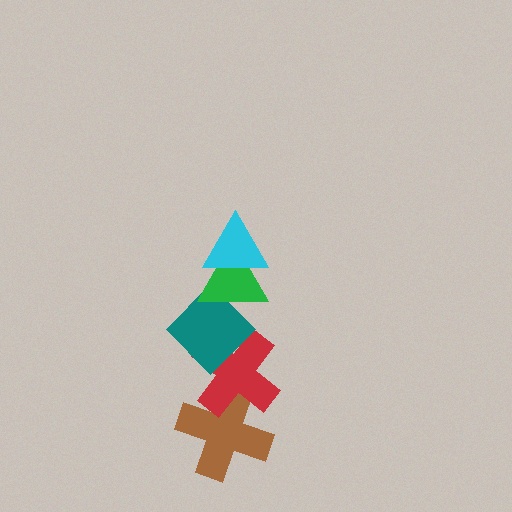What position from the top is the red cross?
The red cross is 4th from the top.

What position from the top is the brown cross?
The brown cross is 5th from the top.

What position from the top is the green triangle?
The green triangle is 2nd from the top.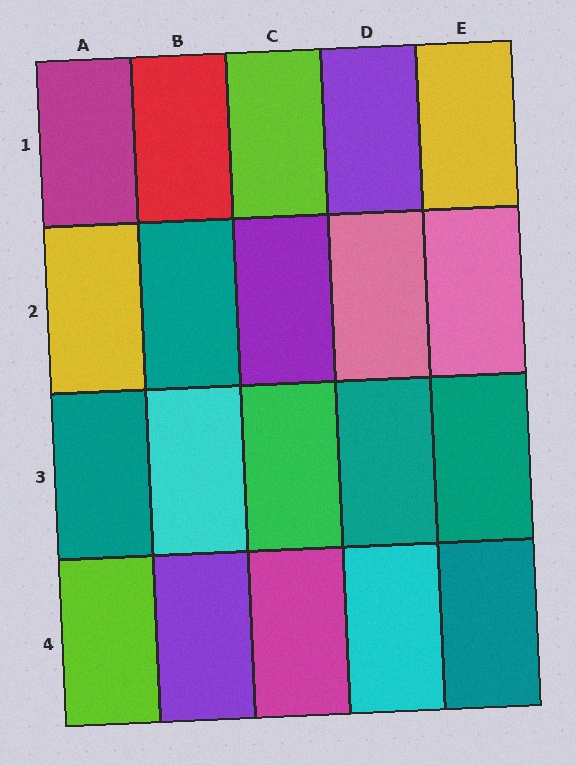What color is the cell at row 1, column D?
Purple.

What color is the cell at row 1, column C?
Lime.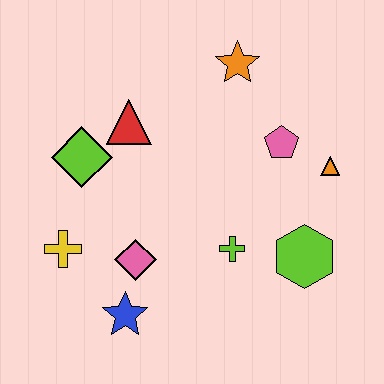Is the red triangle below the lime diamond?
No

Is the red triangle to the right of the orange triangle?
No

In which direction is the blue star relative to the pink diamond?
The blue star is below the pink diamond.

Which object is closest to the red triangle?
The lime diamond is closest to the red triangle.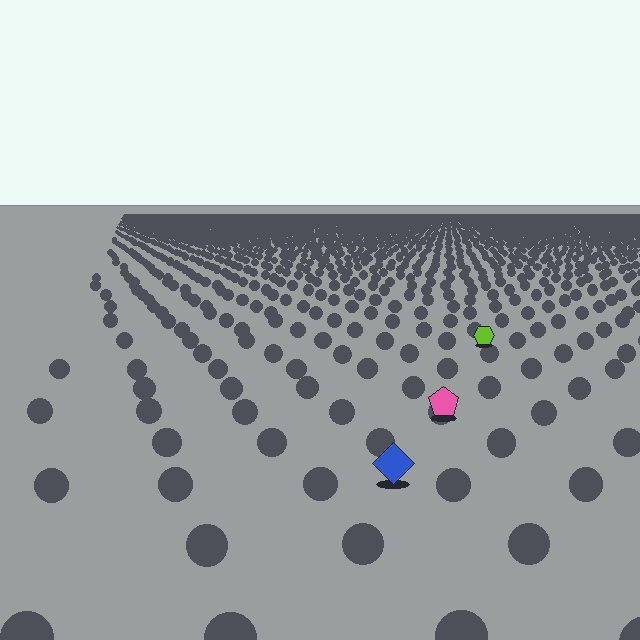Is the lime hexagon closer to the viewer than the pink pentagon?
No. The pink pentagon is closer — you can tell from the texture gradient: the ground texture is coarser near it.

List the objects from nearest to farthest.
From nearest to farthest: the blue diamond, the pink pentagon, the lime hexagon.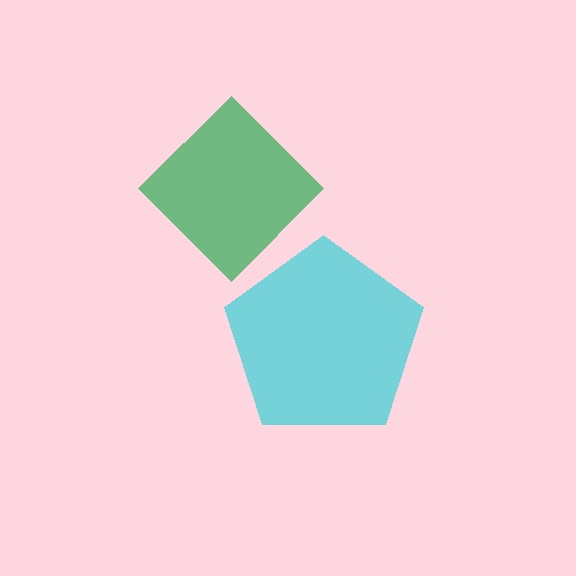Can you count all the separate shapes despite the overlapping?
Yes, there are 2 separate shapes.